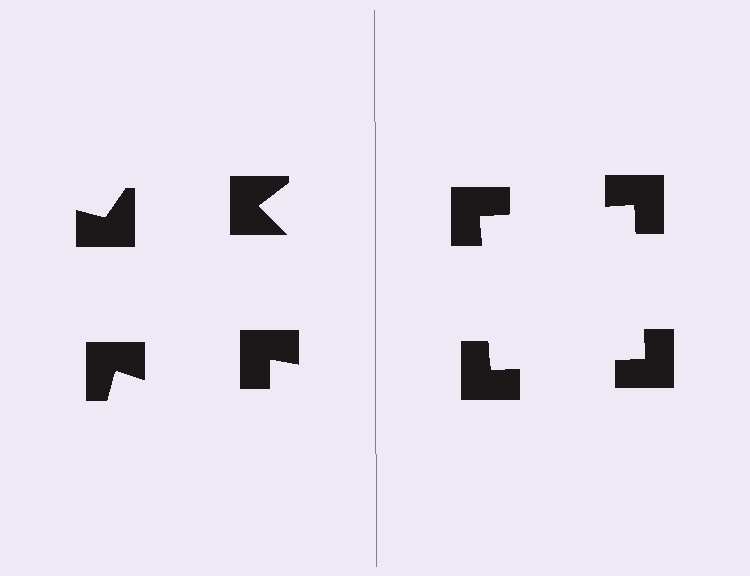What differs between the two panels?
The notched squares are positioned identically on both sides; only the wedge orientations differ. On the right they align to a square; on the left they are misaligned.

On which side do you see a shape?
An illusory square appears on the right side. On the left side the wedge cuts are rotated, so no coherent shape forms.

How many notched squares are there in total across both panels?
8 — 4 on each side.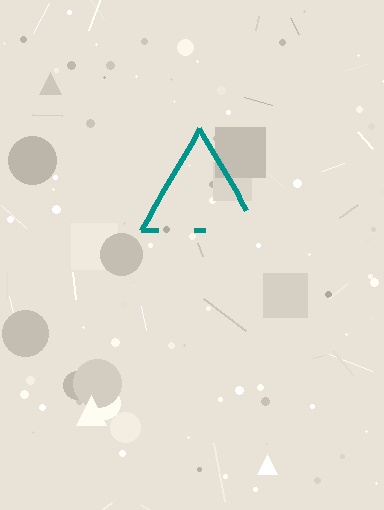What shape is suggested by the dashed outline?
The dashed outline suggests a triangle.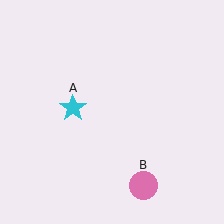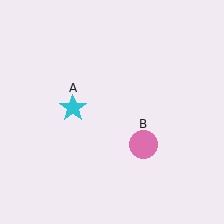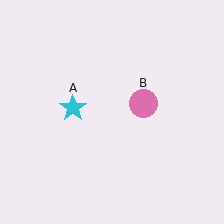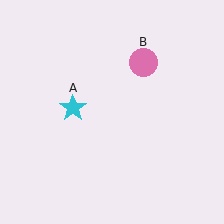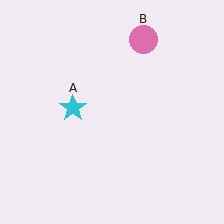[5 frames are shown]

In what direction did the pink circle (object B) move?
The pink circle (object B) moved up.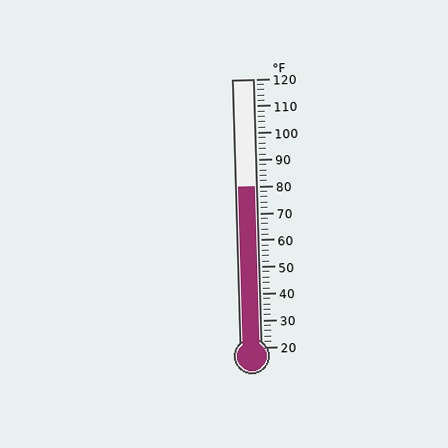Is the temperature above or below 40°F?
The temperature is above 40°F.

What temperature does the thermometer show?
The thermometer shows approximately 80°F.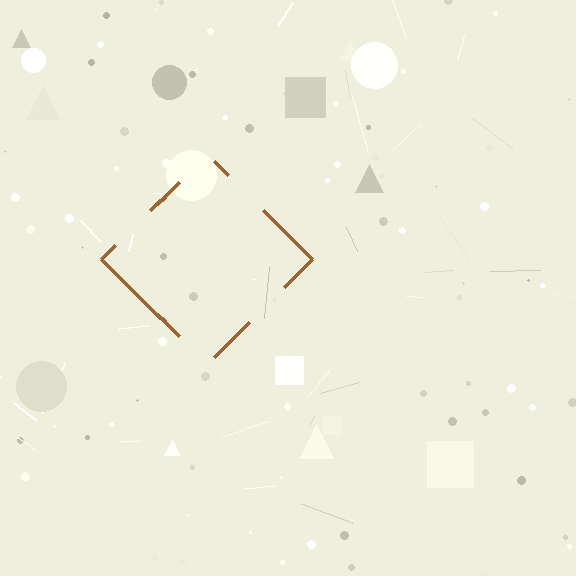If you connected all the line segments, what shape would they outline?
They would outline a diamond.